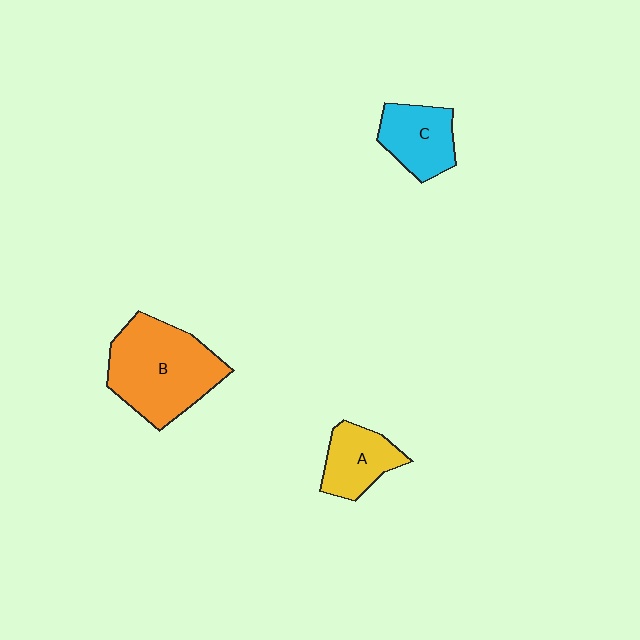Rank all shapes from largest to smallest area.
From largest to smallest: B (orange), C (cyan), A (yellow).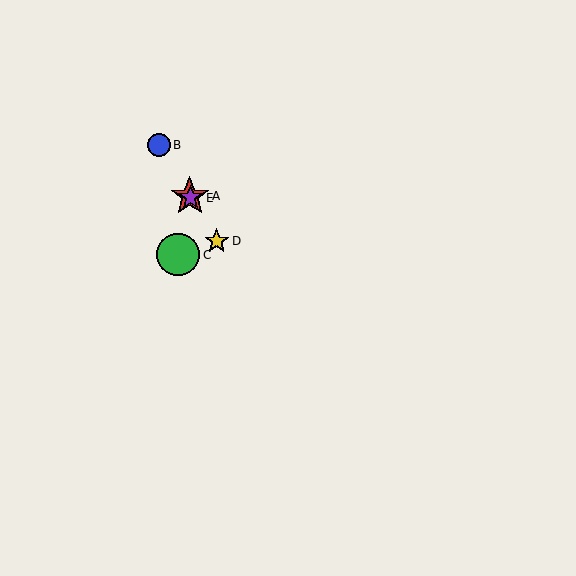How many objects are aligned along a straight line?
4 objects (A, B, D, E) are aligned along a straight line.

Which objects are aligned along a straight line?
Objects A, B, D, E are aligned along a straight line.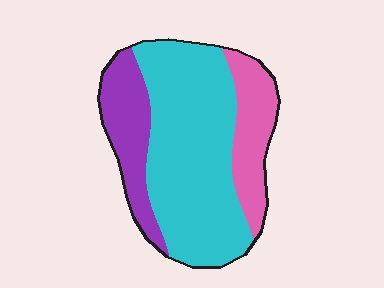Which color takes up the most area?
Cyan, at roughly 60%.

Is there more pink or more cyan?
Cyan.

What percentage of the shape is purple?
Purple covers about 20% of the shape.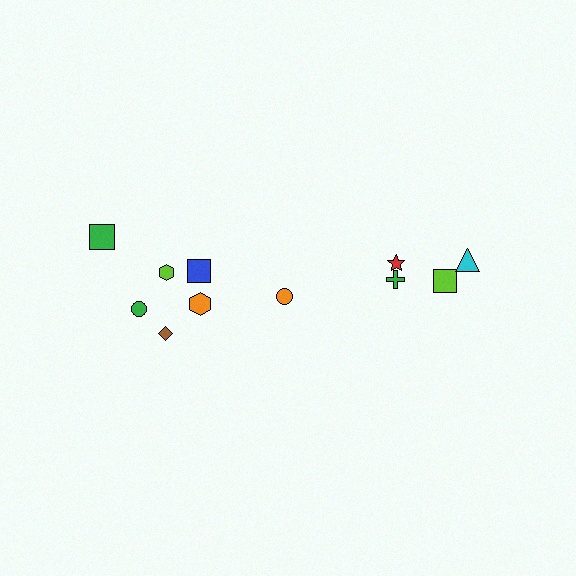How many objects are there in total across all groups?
There are 11 objects.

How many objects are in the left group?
There are 7 objects.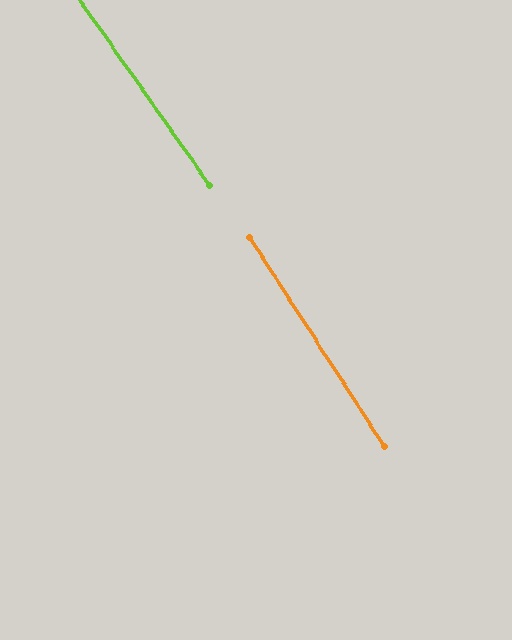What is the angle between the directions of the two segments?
Approximately 2 degrees.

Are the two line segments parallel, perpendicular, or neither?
Parallel — their directions differ by only 2.0°.